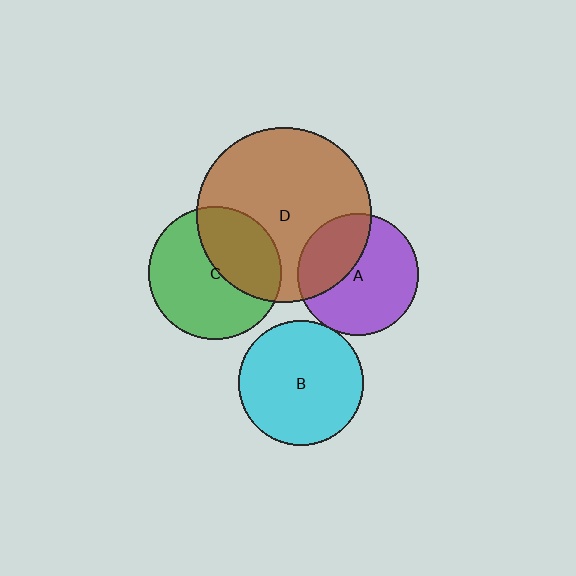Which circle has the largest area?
Circle D (brown).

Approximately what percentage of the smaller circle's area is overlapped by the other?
Approximately 40%.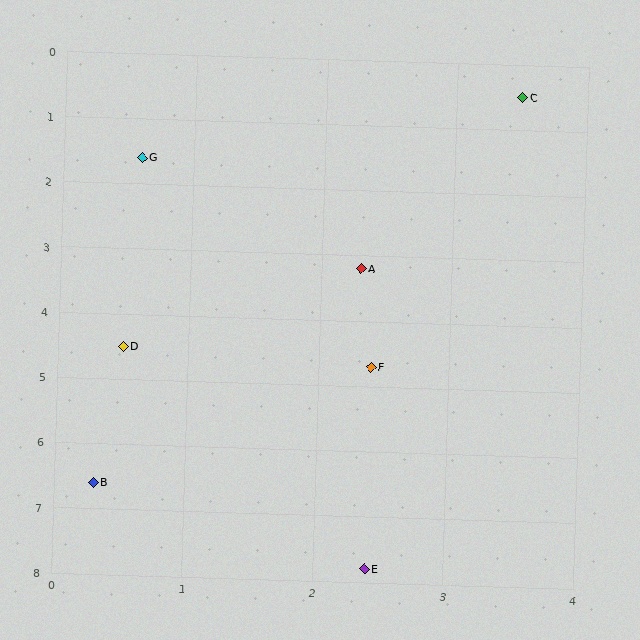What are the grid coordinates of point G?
Point G is at approximately (0.6, 1.6).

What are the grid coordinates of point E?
Point E is at approximately (2.4, 7.8).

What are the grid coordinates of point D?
Point D is at approximately (0.5, 4.5).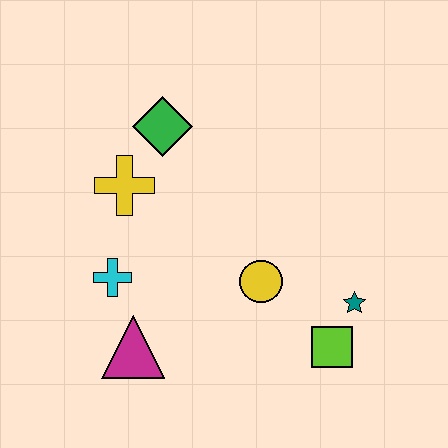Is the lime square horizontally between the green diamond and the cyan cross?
No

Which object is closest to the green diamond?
The yellow cross is closest to the green diamond.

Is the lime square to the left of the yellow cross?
No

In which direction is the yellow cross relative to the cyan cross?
The yellow cross is above the cyan cross.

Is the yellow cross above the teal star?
Yes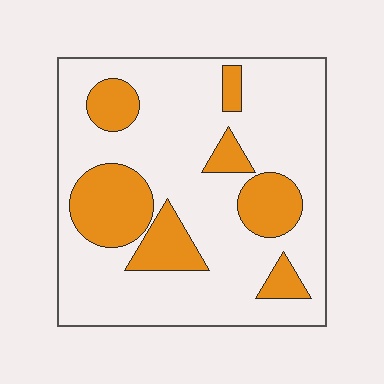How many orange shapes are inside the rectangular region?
7.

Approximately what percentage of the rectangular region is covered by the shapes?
Approximately 25%.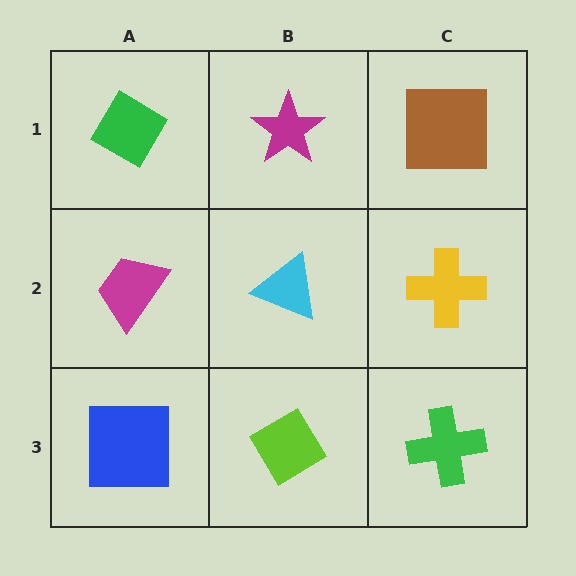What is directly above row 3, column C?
A yellow cross.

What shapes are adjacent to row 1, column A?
A magenta trapezoid (row 2, column A), a magenta star (row 1, column B).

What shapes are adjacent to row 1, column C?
A yellow cross (row 2, column C), a magenta star (row 1, column B).